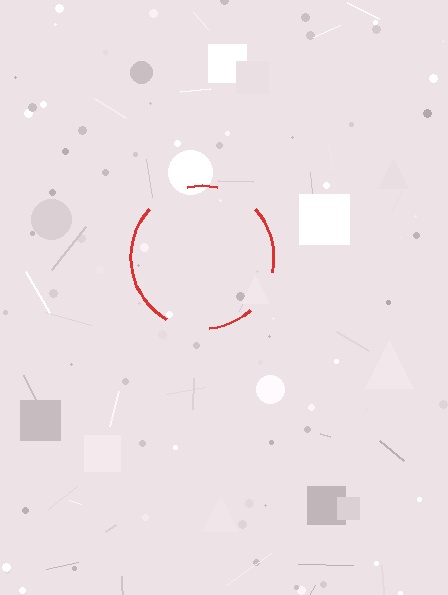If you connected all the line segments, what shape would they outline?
They would outline a circle.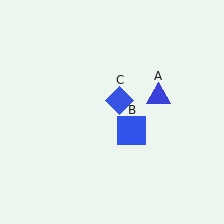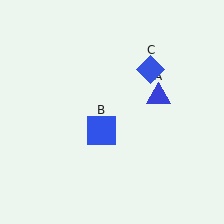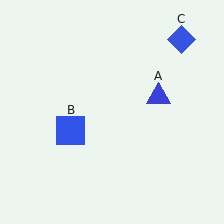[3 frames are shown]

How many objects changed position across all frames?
2 objects changed position: blue square (object B), blue diamond (object C).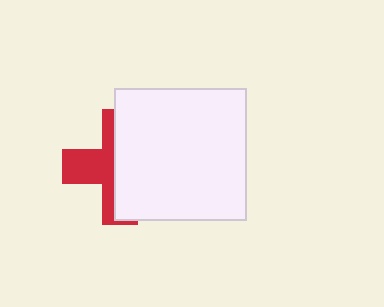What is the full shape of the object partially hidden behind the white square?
The partially hidden object is a red cross.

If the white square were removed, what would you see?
You would see the complete red cross.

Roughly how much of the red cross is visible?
A small part of it is visible (roughly 41%).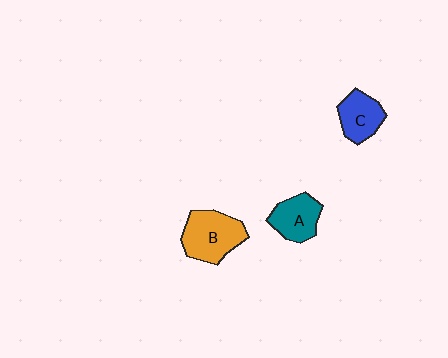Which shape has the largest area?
Shape B (orange).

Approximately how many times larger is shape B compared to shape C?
Approximately 1.4 times.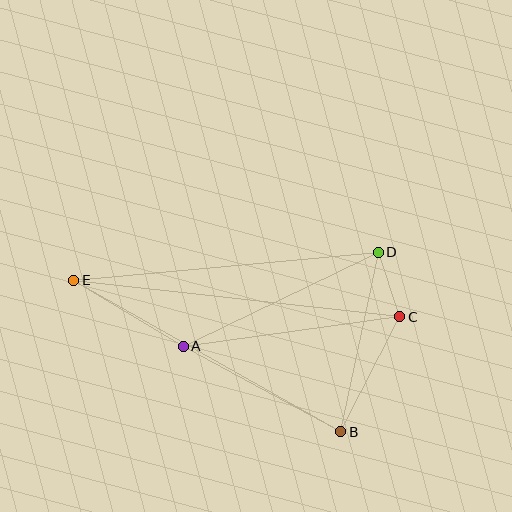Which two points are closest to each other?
Points C and D are closest to each other.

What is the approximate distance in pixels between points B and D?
The distance between B and D is approximately 183 pixels.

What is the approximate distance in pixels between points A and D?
The distance between A and D is approximately 217 pixels.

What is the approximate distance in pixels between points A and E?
The distance between A and E is approximately 128 pixels.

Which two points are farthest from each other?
Points C and E are farthest from each other.